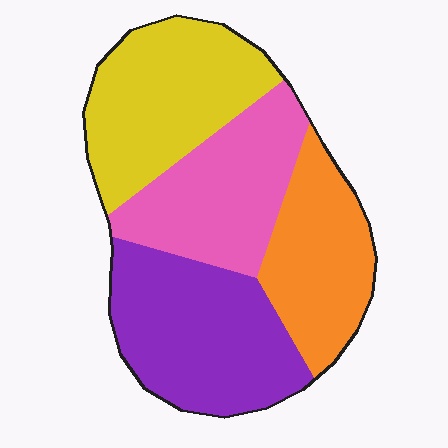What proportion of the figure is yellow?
Yellow covers roughly 25% of the figure.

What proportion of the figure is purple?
Purple covers around 30% of the figure.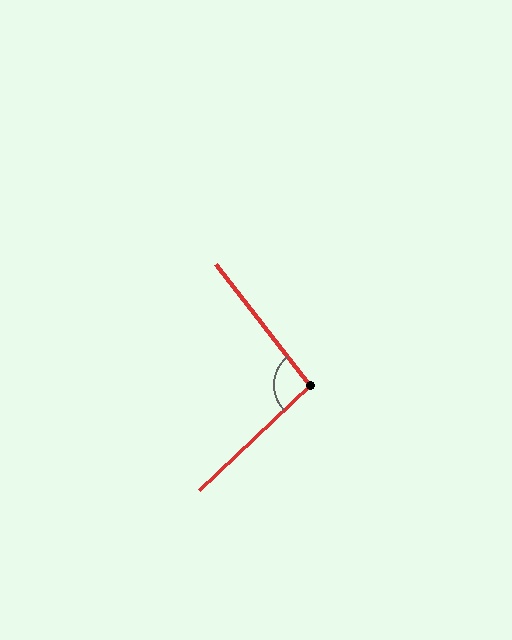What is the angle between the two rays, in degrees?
Approximately 96 degrees.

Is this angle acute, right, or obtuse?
It is obtuse.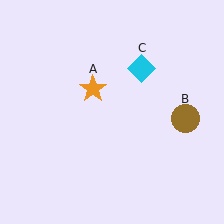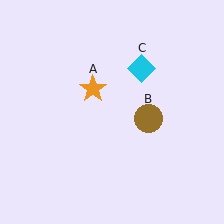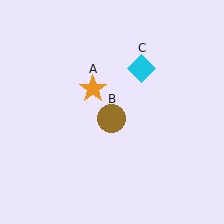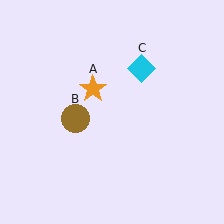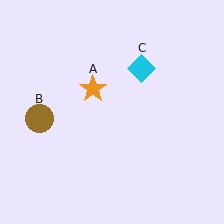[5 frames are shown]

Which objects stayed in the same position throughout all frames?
Orange star (object A) and cyan diamond (object C) remained stationary.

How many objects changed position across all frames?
1 object changed position: brown circle (object B).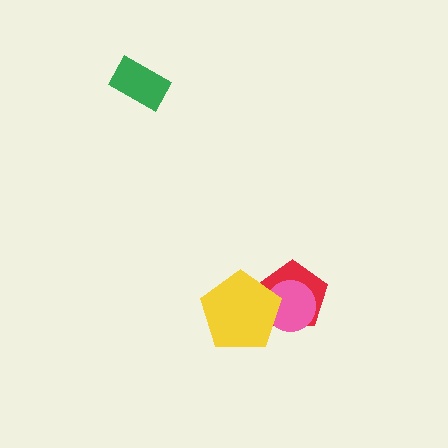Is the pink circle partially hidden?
Yes, it is partially covered by another shape.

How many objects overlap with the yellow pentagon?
2 objects overlap with the yellow pentagon.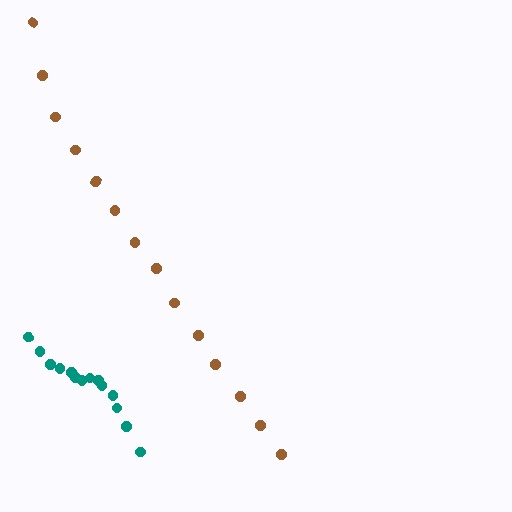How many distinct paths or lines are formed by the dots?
There are 2 distinct paths.